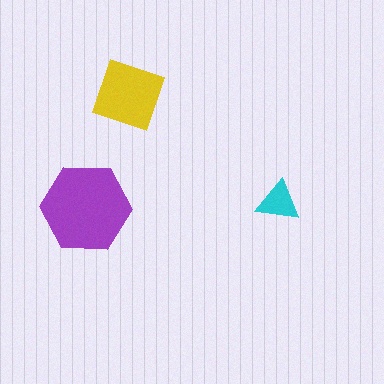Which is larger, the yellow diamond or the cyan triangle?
The yellow diamond.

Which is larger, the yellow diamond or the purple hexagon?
The purple hexagon.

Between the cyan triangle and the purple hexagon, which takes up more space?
The purple hexagon.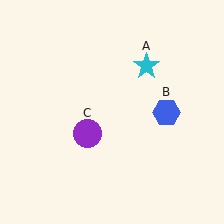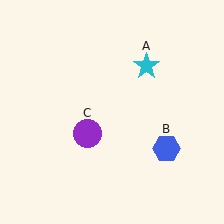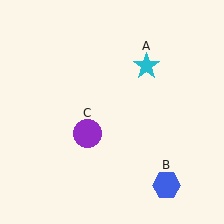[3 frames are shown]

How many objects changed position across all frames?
1 object changed position: blue hexagon (object B).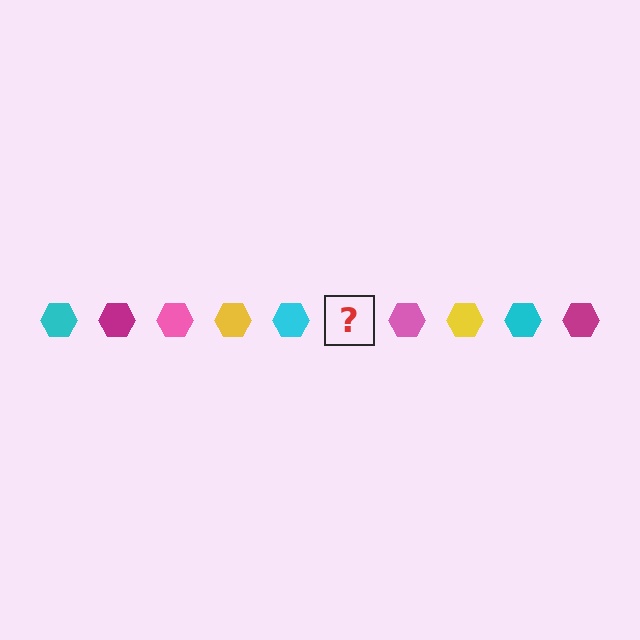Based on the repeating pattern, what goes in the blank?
The blank should be a magenta hexagon.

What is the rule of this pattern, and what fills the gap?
The rule is that the pattern cycles through cyan, magenta, pink, yellow hexagons. The gap should be filled with a magenta hexagon.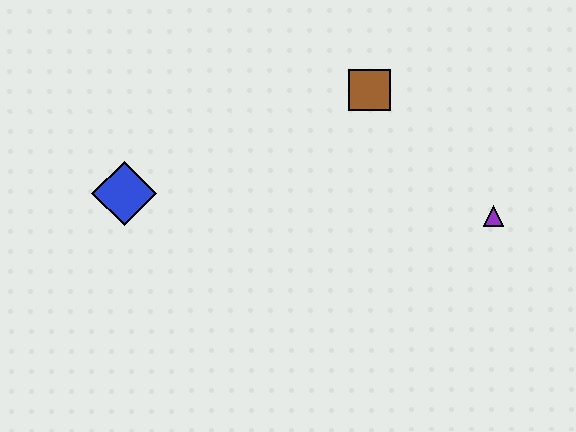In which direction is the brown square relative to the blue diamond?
The brown square is to the right of the blue diamond.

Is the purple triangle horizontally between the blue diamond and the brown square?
No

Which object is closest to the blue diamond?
The brown square is closest to the blue diamond.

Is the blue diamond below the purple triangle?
No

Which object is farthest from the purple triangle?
The blue diamond is farthest from the purple triangle.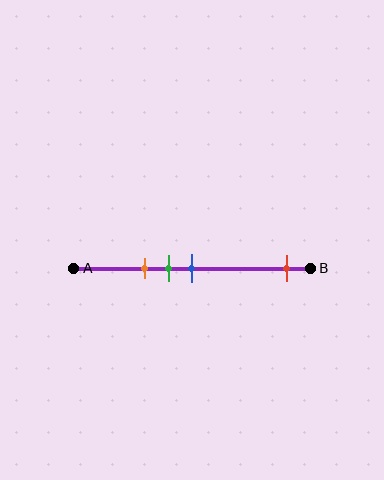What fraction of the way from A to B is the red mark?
The red mark is approximately 90% (0.9) of the way from A to B.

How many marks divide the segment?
There are 4 marks dividing the segment.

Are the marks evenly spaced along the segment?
No, the marks are not evenly spaced.